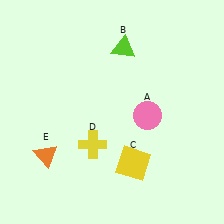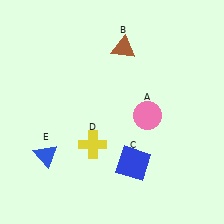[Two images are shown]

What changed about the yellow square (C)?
In Image 1, C is yellow. In Image 2, it changed to blue.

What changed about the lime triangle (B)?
In Image 1, B is lime. In Image 2, it changed to brown.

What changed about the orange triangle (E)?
In Image 1, E is orange. In Image 2, it changed to blue.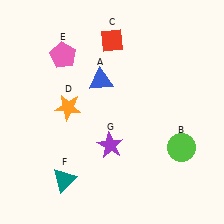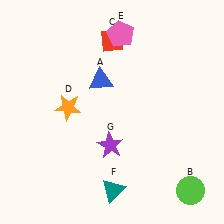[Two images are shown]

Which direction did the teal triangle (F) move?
The teal triangle (F) moved right.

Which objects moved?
The objects that moved are: the lime circle (B), the pink pentagon (E), the teal triangle (F).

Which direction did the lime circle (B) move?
The lime circle (B) moved down.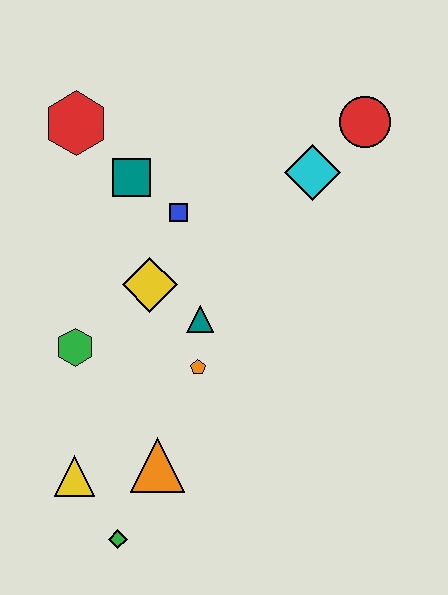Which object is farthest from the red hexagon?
The green diamond is farthest from the red hexagon.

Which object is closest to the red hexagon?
The teal square is closest to the red hexagon.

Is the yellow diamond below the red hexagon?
Yes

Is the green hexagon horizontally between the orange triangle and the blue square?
No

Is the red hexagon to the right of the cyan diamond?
No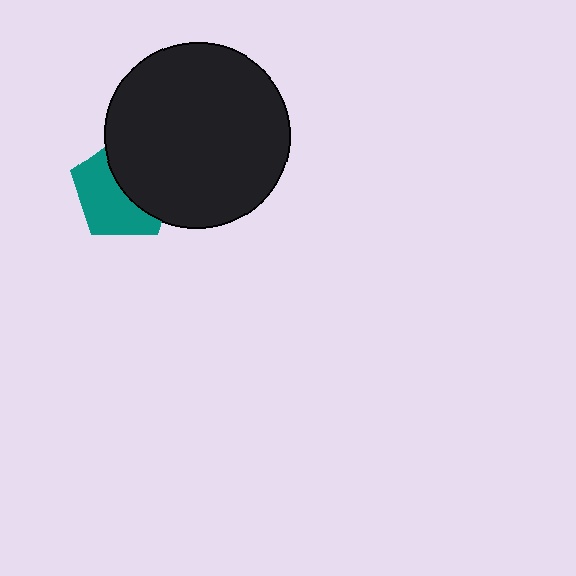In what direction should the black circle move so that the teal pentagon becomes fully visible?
The black circle should move right. That is the shortest direction to clear the overlap and leave the teal pentagon fully visible.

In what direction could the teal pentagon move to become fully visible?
The teal pentagon could move left. That would shift it out from behind the black circle entirely.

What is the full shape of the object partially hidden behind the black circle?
The partially hidden object is a teal pentagon.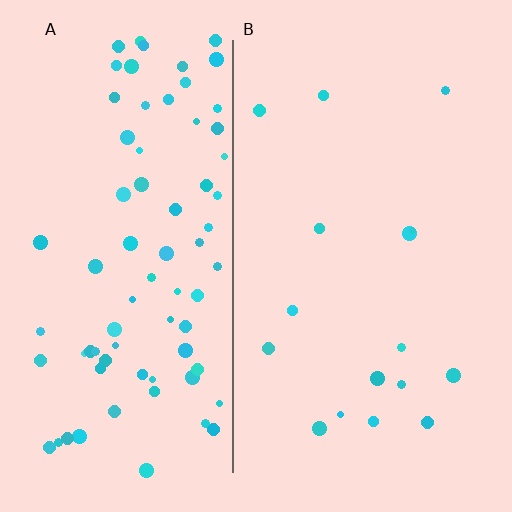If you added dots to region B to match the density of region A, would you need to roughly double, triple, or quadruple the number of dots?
Approximately quadruple.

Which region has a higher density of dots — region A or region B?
A (the left).